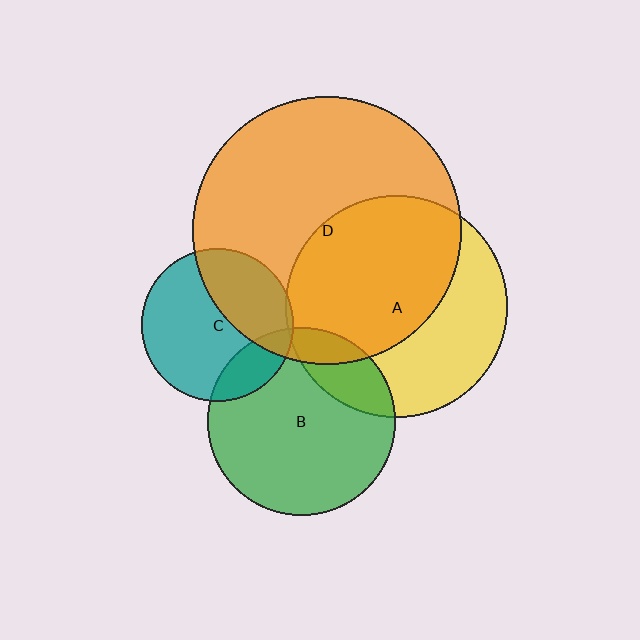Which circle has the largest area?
Circle D (orange).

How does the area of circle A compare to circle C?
Approximately 2.1 times.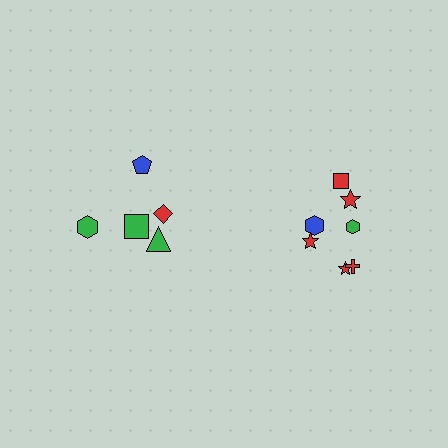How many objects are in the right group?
There are 7 objects.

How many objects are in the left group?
There are 5 objects.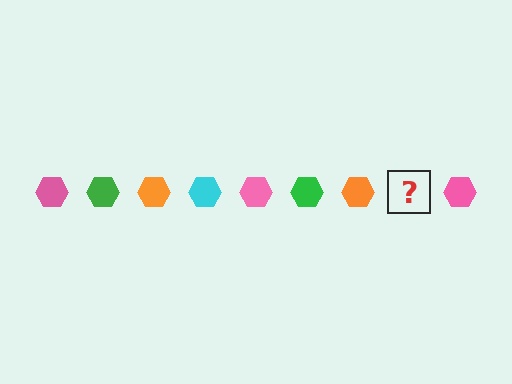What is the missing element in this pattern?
The missing element is a cyan hexagon.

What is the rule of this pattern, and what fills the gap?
The rule is that the pattern cycles through pink, green, orange, cyan hexagons. The gap should be filled with a cyan hexagon.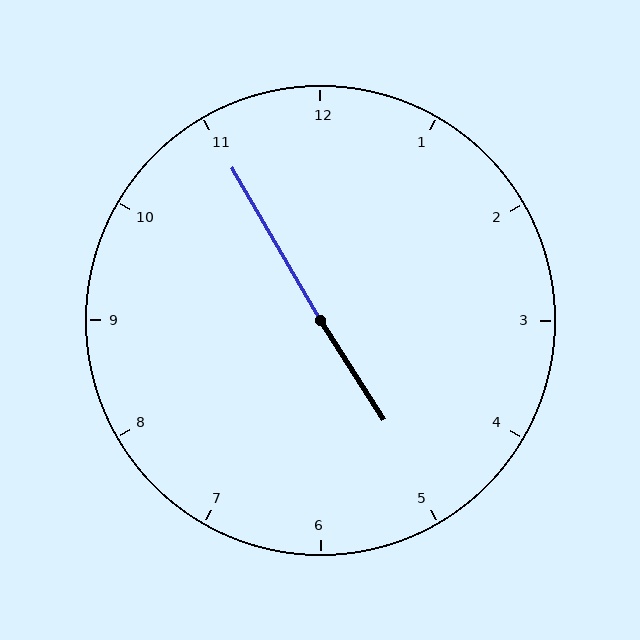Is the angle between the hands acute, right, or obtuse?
It is obtuse.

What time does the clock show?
4:55.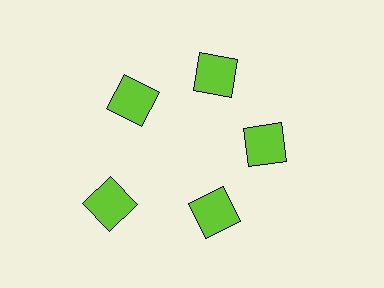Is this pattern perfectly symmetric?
No. The 5 lime squares are arranged in a ring, but one element near the 8 o'clock position is pushed outward from the center, breaking the 5-fold rotational symmetry.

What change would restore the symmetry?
The symmetry would be restored by moving it inward, back onto the ring so that all 5 squares sit at equal angles and equal distance from the center.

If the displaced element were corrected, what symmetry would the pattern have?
It would have 5-fold rotational symmetry — the pattern would map onto itself every 72 degrees.